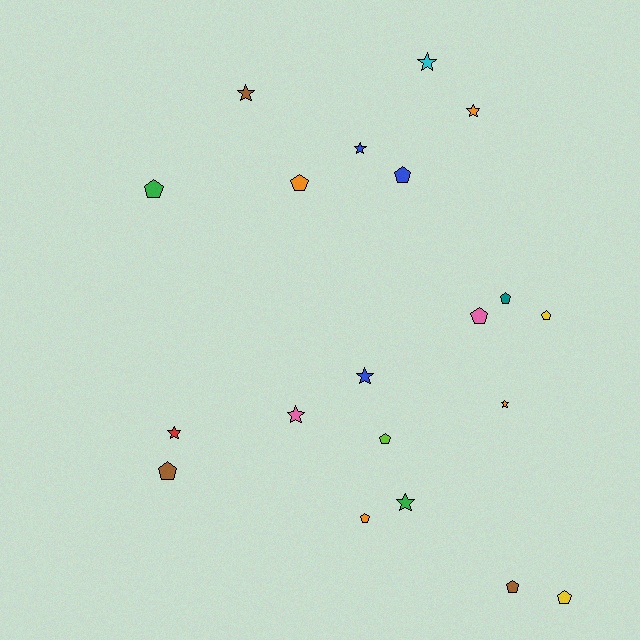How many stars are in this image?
There are 9 stars.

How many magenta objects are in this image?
There are no magenta objects.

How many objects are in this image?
There are 20 objects.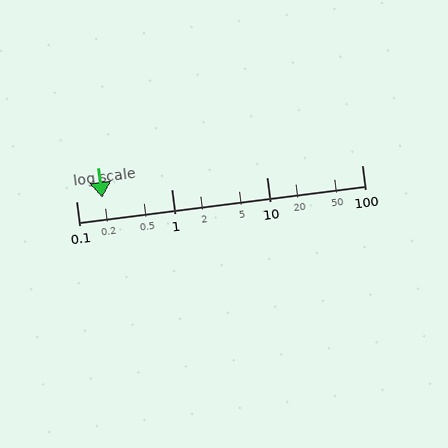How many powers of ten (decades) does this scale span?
The scale spans 3 decades, from 0.1 to 100.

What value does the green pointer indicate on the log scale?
The pointer indicates approximately 0.19.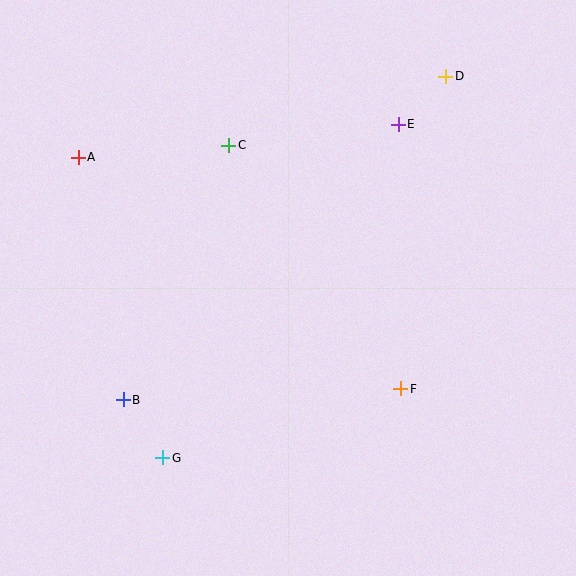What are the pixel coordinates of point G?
Point G is at (163, 458).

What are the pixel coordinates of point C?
Point C is at (229, 145).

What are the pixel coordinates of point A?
Point A is at (78, 157).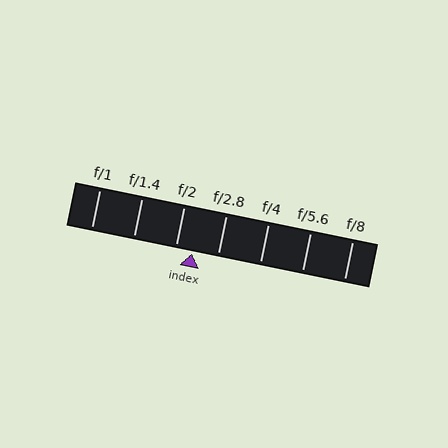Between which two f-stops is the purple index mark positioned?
The index mark is between f/2 and f/2.8.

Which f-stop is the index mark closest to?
The index mark is closest to f/2.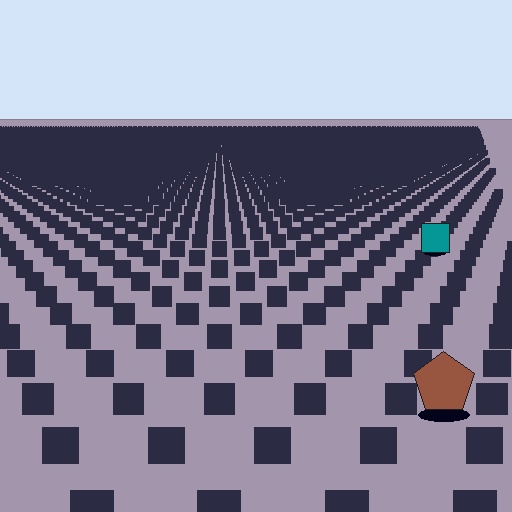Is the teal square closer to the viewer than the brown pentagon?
No. The brown pentagon is closer — you can tell from the texture gradient: the ground texture is coarser near it.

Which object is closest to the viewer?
The brown pentagon is closest. The texture marks near it are larger and more spread out.